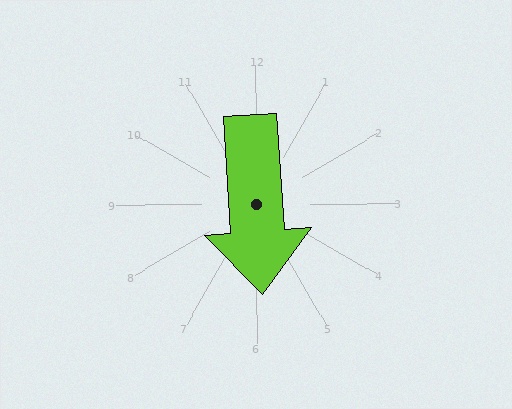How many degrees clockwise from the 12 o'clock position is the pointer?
Approximately 176 degrees.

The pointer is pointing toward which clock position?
Roughly 6 o'clock.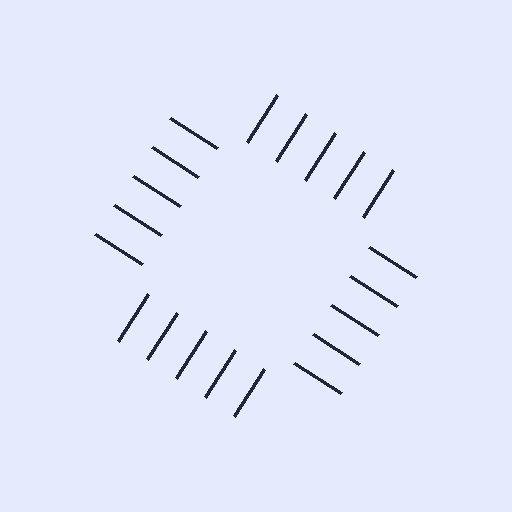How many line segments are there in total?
20 — 5 along each of the 4 edges.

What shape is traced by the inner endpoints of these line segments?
An illusory square — the line segments terminate on its edges but no continuous stroke is drawn.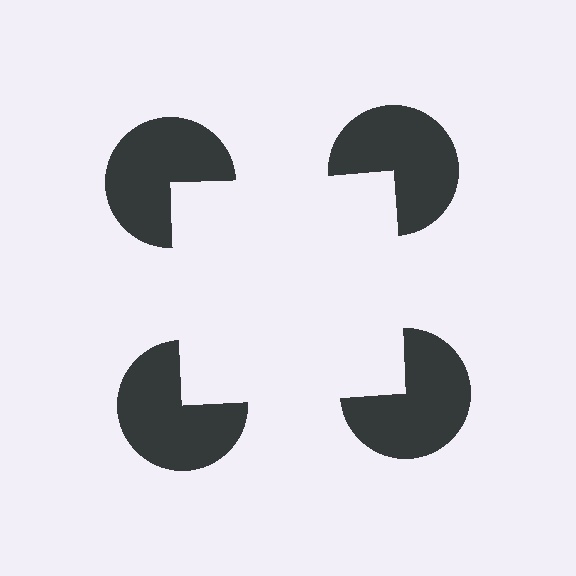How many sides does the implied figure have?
4 sides.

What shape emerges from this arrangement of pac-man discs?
An illusory square — its edges are inferred from the aligned wedge cuts in the pac-man discs, not physically drawn.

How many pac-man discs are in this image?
There are 4 — one at each vertex of the illusory square.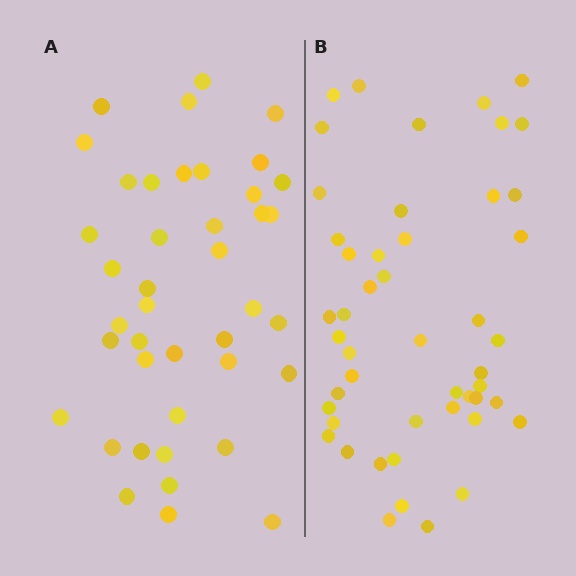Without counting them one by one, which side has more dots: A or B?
Region B (the right region) has more dots.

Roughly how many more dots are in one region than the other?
Region B has roughly 8 or so more dots than region A.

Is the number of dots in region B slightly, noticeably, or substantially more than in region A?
Region B has only slightly more — the two regions are fairly close. The ratio is roughly 1.2 to 1.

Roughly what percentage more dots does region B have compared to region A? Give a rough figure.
About 15% more.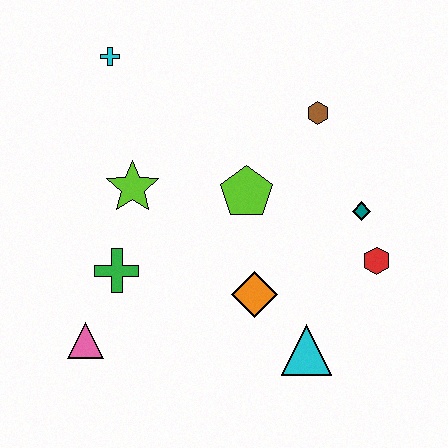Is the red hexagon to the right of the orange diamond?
Yes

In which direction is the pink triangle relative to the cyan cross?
The pink triangle is below the cyan cross.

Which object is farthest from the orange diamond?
The cyan cross is farthest from the orange diamond.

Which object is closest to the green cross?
The pink triangle is closest to the green cross.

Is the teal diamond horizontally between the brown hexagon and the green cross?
No